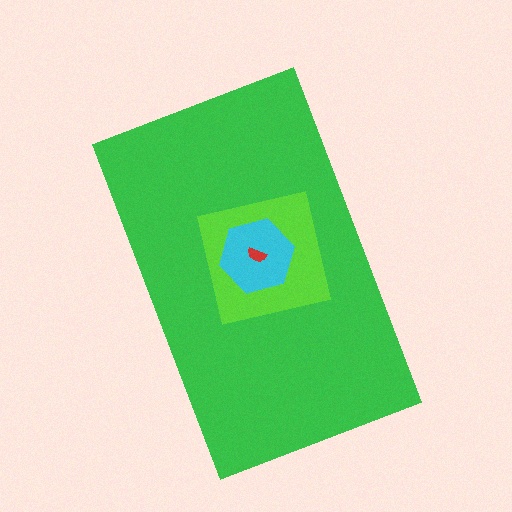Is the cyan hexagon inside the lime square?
Yes.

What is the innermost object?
The red semicircle.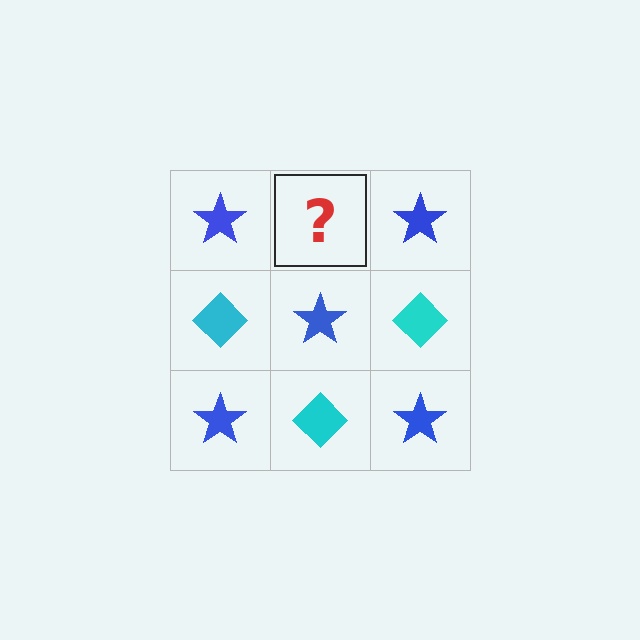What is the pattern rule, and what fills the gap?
The rule is that it alternates blue star and cyan diamond in a checkerboard pattern. The gap should be filled with a cyan diamond.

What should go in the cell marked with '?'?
The missing cell should contain a cyan diamond.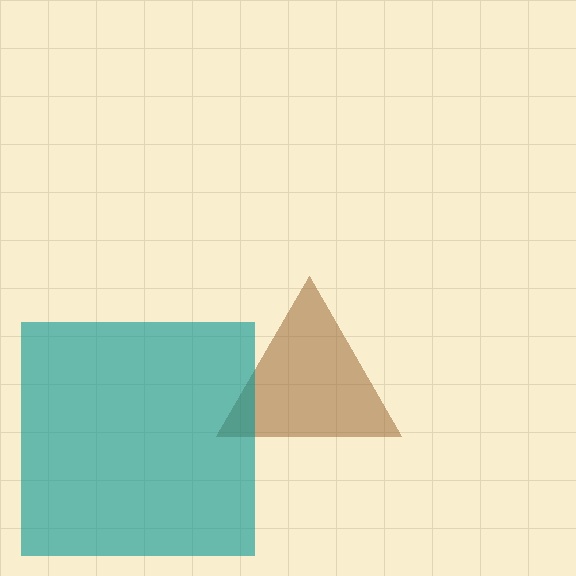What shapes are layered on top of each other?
The layered shapes are: a brown triangle, a teal square.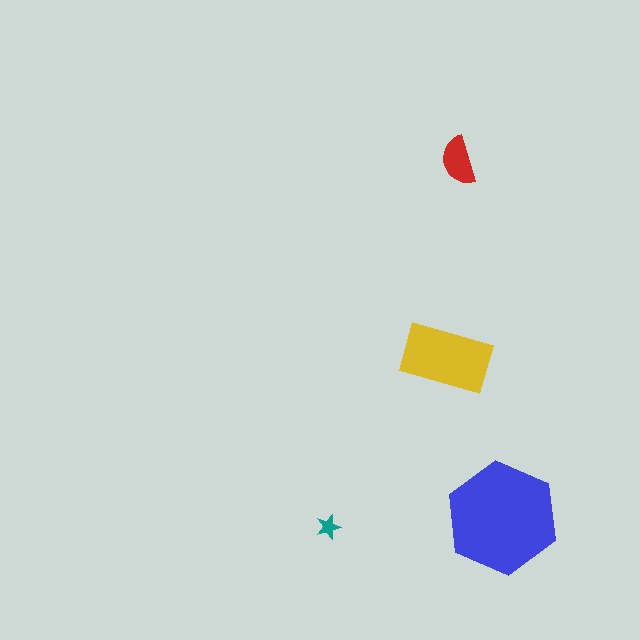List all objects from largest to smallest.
The blue hexagon, the yellow rectangle, the red semicircle, the teal star.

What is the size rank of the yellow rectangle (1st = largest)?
2nd.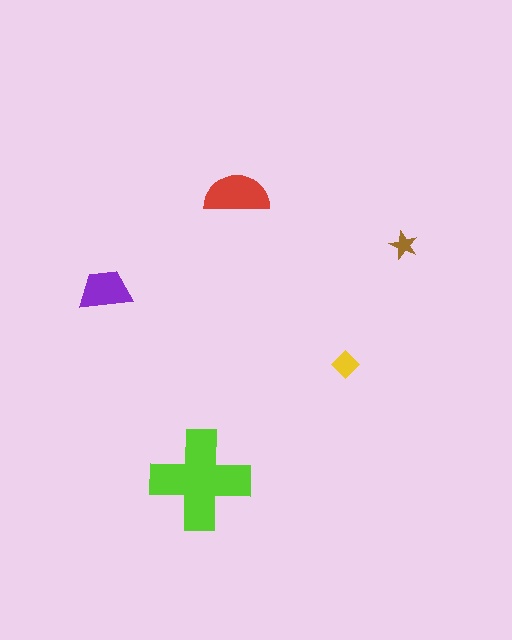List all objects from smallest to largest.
The brown star, the yellow diamond, the purple trapezoid, the red semicircle, the lime cross.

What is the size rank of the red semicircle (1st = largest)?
2nd.